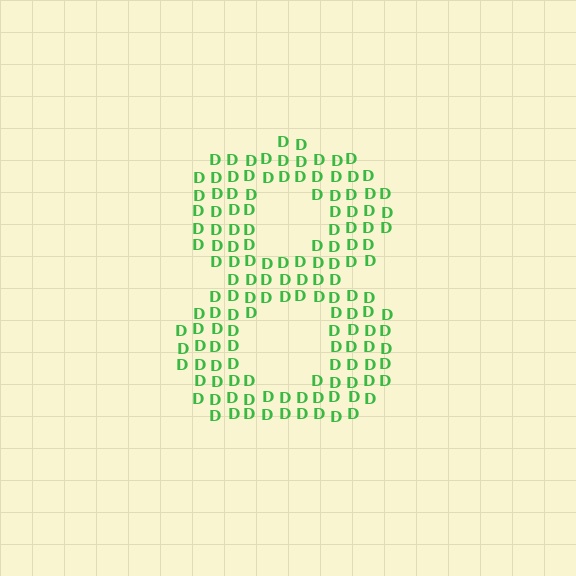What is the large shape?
The large shape is the digit 8.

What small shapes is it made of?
It is made of small letter D's.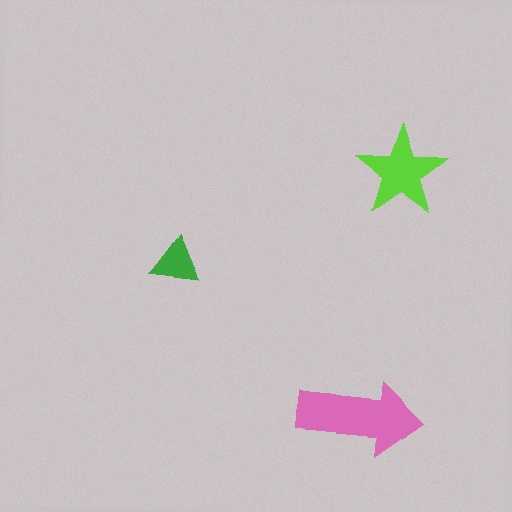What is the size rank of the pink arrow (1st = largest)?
1st.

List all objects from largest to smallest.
The pink arrow, the lime star, the green triangle.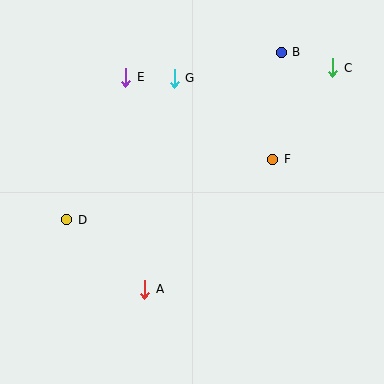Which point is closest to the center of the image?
Point F at (273, 159) is closest to the center.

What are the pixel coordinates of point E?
Point E is at (126, 77).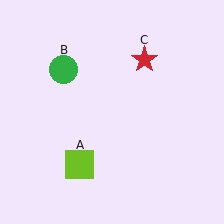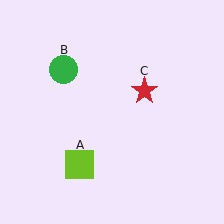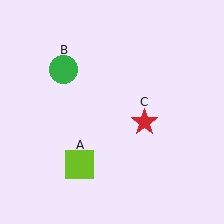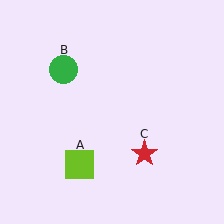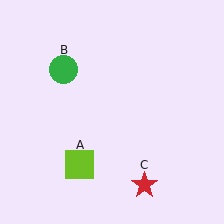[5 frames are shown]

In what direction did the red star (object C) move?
The red star (object C) moved down.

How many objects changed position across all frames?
1 object changed position: red star (object C).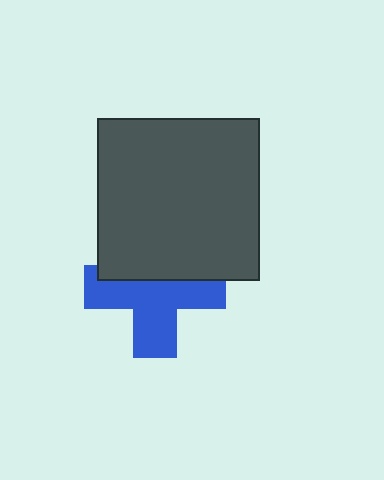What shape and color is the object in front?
The object in front is a dark gray square.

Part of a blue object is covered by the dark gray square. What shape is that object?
It is a cross.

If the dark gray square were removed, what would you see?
You would see the complete blue cross.